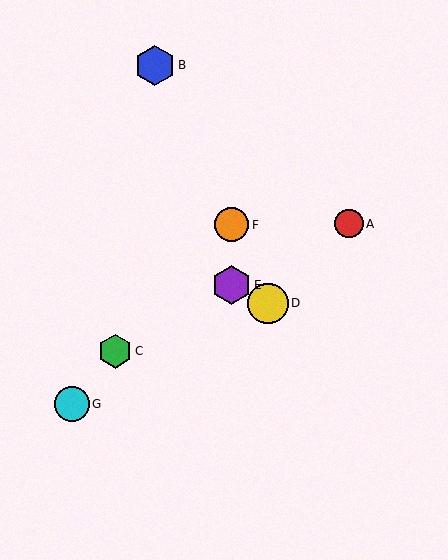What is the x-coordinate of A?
Object A is at x≈349.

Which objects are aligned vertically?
Objects E, F are aligned vertically.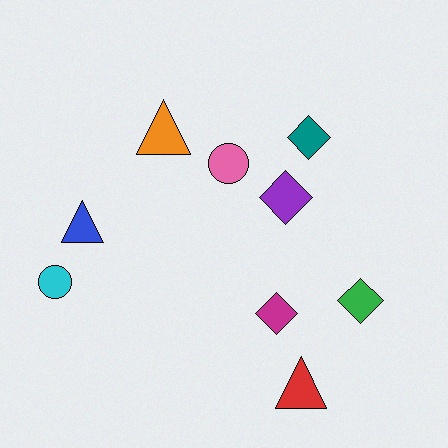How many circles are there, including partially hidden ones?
There are 2 circles.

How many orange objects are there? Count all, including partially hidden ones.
There is 1 orange object.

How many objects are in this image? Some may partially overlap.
There are 9 objects.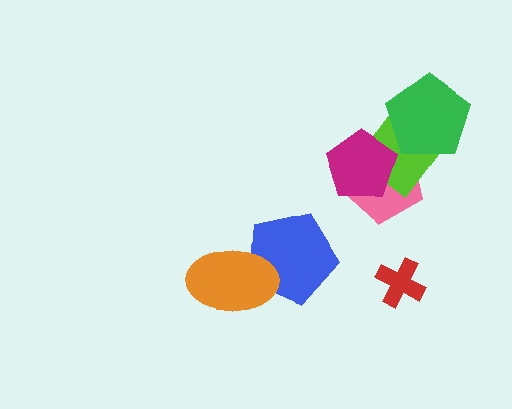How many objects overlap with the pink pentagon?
3 objects overlap with the pink pentagon.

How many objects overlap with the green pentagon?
2 objects overlap with the green pentagon.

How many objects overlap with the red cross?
0 objects overlap with the red cross.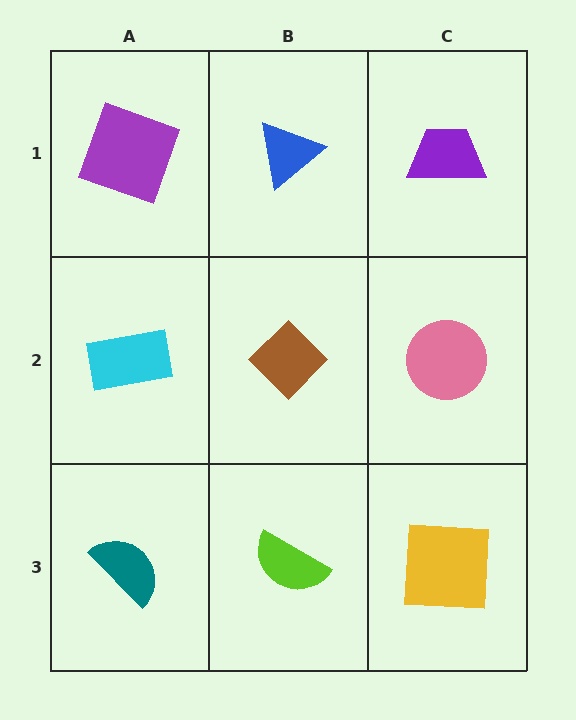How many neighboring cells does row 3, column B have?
3.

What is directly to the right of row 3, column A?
A lime semicircle.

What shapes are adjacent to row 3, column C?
A pink circle (row 2, column C), a lime semicircle (row 3, column B).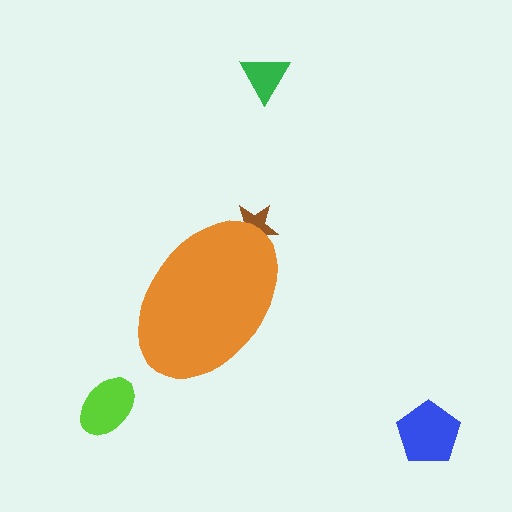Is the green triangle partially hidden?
No, the green triangle is fully visible.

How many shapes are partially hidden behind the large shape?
1 shape is partially hidden.